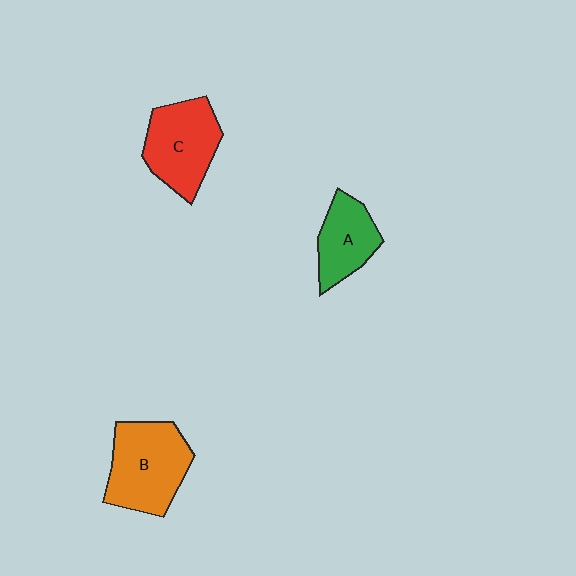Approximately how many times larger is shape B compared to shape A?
Approximately 1.5 times.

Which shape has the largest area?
Shape B (orange).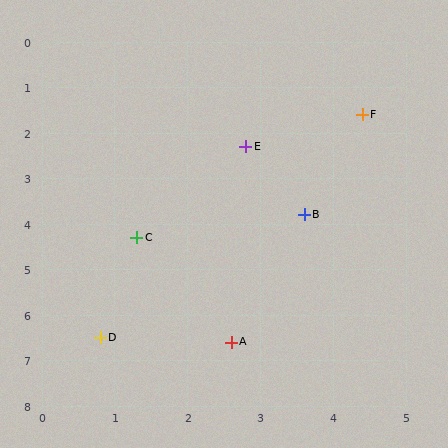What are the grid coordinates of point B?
Point B is at approximately (3.6, 3.8).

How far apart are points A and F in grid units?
Points A and F are about 5.3 grid units apart.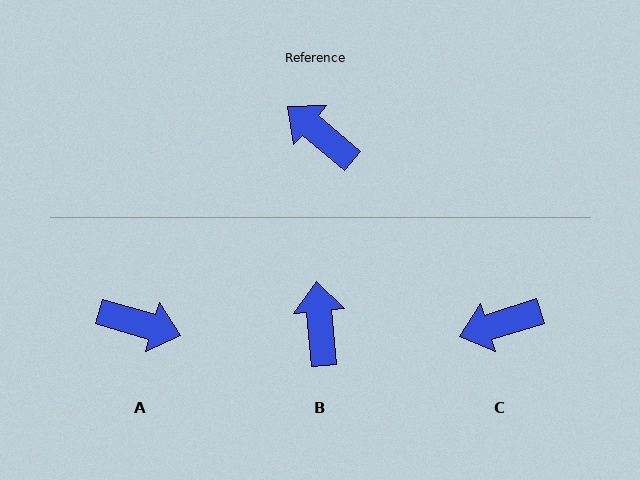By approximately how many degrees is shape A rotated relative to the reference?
Approximately 156 degrees clockwise.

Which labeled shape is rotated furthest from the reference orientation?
A, about 156 degrees away.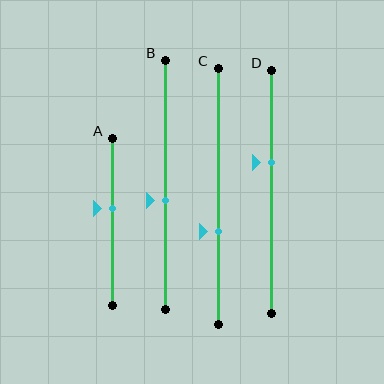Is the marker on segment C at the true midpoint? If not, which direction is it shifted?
No, the marker on segment C is shifted downward by about 14% of the segment length.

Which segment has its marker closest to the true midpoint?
Segment B has its marker closest to the true midpoint.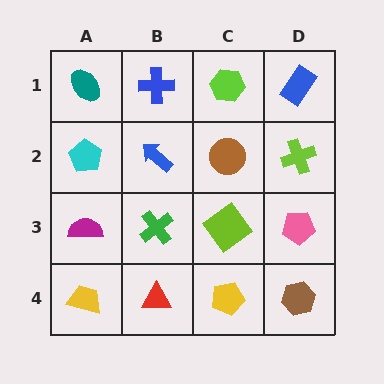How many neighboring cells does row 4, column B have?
3.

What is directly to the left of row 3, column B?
A magenta semicircle.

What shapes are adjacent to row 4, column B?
A green cross (row 3, column B), a yellow trapezoid (row 4, column A), a yellow pentagon (row 4, column C).